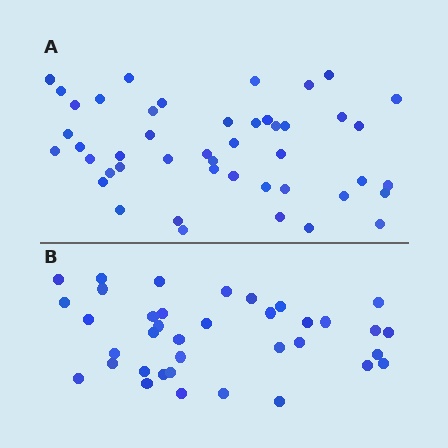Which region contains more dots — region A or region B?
Region A (the top region) has more dots.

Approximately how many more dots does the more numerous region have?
Region A has roughly 8 or so more dots than region B.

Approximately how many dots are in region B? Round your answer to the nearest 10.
About 40 dots. (The exact count is 37, which rounds to 40.)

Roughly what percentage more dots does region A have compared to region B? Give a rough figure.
About 25% more.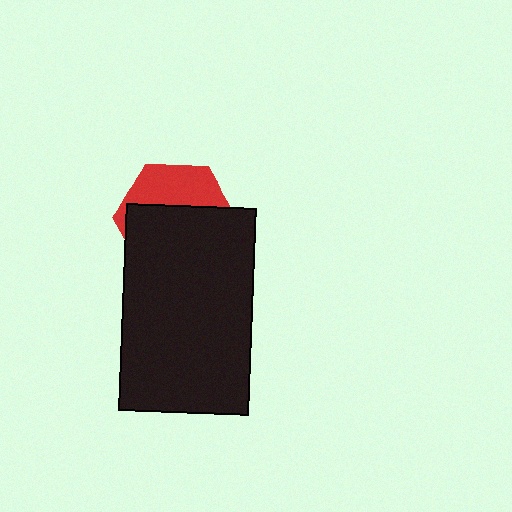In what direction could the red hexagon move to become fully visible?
The red hexagon could move up. That would shift it out from behind the black rectangle entirely.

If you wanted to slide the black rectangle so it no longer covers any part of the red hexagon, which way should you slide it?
Slide it down — that is the most direct way to separate the two shapes.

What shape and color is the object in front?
The object in front is a black rectangle.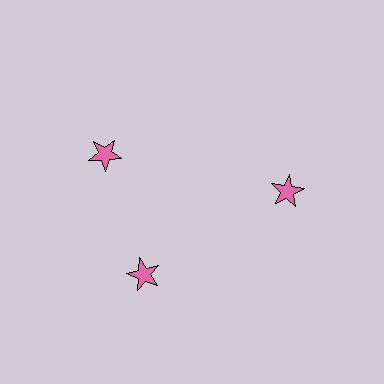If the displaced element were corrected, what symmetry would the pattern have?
It would have 3-fold rotational symmetry — the pattern would map onto itself every 120 degrees.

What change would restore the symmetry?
The symmetry would be restored by rotating it back into even spacing with its neighbors so that all 3 stars sit at equal angles and equal distance from the center.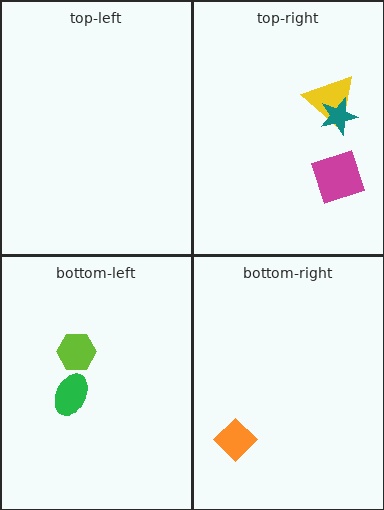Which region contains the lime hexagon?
The bottom-left region.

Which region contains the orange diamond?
The bottom-right region.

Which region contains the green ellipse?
The bottom-left region.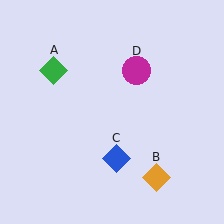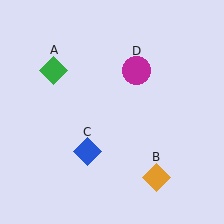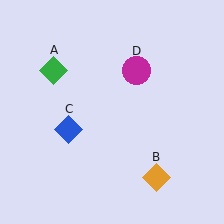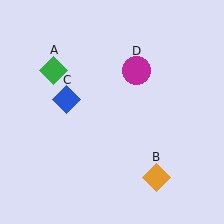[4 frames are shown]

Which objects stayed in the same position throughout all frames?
Green diamond (object A) and orange diamond (object B) and magenta circle (object D) remained stationary.